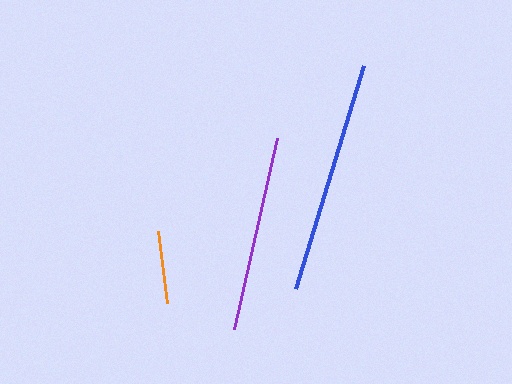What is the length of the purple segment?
The purple segment is approximately 196 pixels long.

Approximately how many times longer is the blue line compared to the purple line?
The blue line is approximately 1.2 times the length of the purple line.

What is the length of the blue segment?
The blue segment is approximately 233 pixels long.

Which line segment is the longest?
The blue line is the longest at approximately 233 pixels.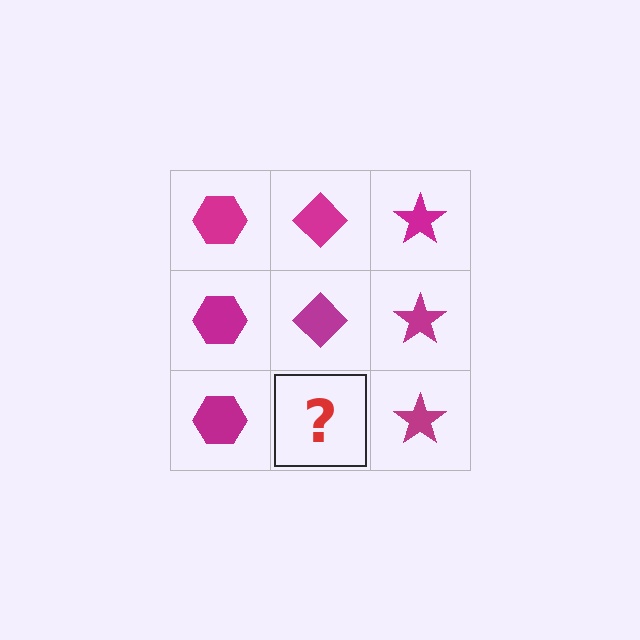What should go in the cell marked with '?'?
The missing cell should contain a magenta diamond.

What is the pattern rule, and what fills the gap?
The rule is that each column has a consistent shape. The gap should be filled with a magenta diamond.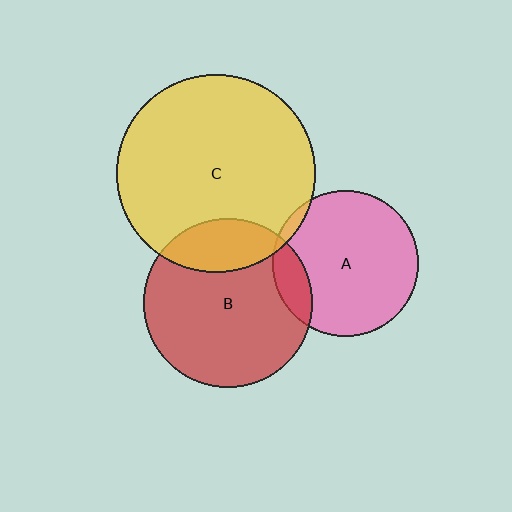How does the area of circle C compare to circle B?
Approximately 1.4 times.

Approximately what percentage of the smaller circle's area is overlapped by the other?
Approximately 15%.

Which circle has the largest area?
Circle C (yellow).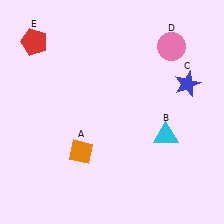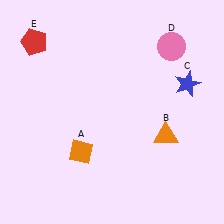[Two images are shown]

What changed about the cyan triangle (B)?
In Image 1, B is cyan. In Image 2, it changed to orange.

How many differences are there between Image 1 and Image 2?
There is 1 difference between the two images.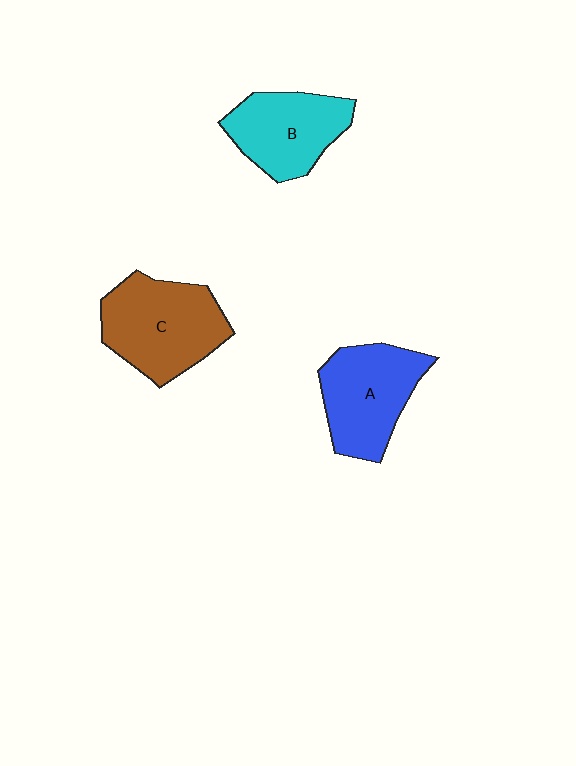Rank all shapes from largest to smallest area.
From largest to smallest: C (brown), A (blue), B (cyan).